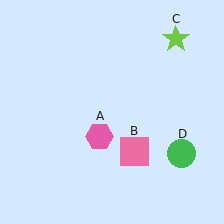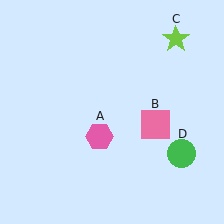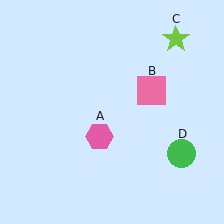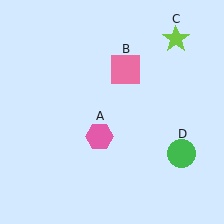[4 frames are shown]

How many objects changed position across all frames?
1 object changed position: pink square (object B).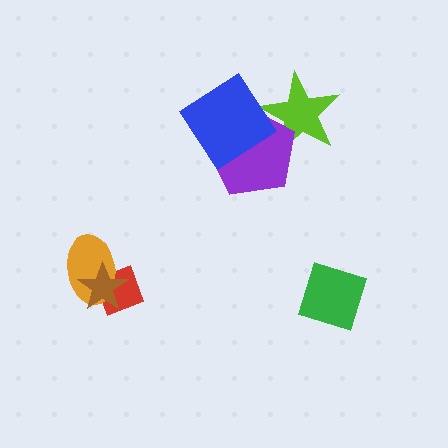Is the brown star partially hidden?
No, no other shape covers it.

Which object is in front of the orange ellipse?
The brown star is in front of the orange ellipse.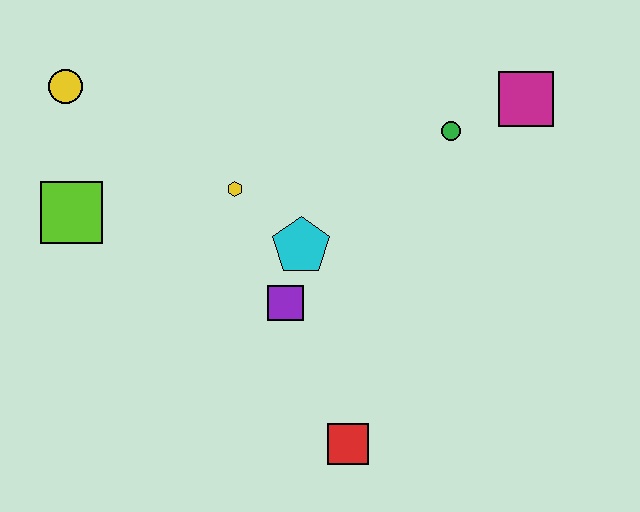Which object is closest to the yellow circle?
The lime square is closest to the yellow circle.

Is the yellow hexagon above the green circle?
No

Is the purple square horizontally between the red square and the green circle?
No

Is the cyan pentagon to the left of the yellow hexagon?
No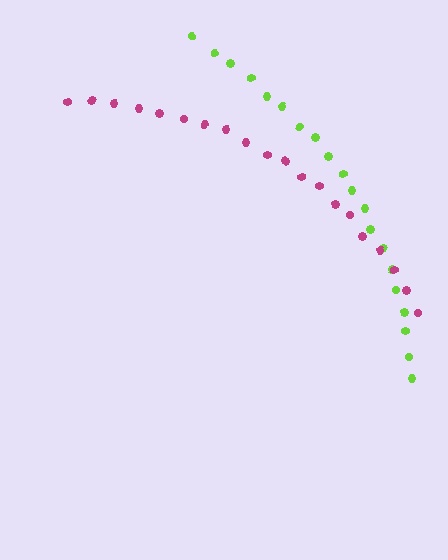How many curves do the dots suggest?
There are 2 distinct paths.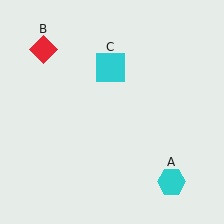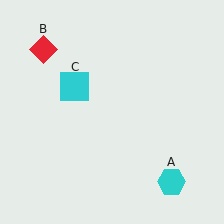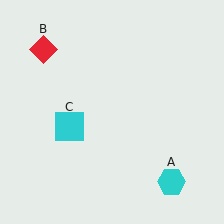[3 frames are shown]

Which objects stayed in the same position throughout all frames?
Cyan hexagon (object A) and red diamond (object B) remained stationary.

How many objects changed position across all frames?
1 object changed position: cyan square (object C).